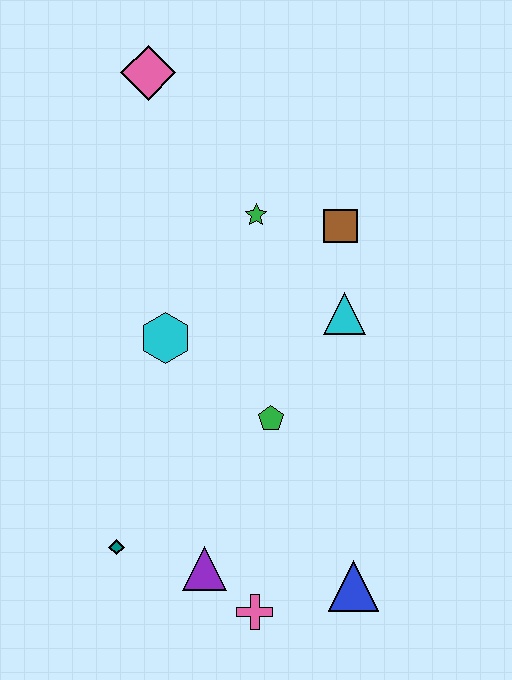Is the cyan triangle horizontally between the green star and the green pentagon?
No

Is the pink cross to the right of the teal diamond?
Yes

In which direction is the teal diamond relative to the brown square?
The teal diamond is below the brown square.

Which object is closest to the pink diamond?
The green star is closest to the pink diamond.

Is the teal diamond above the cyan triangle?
No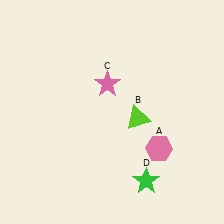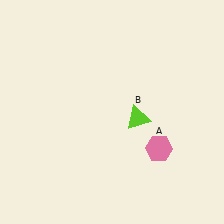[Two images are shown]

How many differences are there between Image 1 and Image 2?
There are 2 differences between the two images.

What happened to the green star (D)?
The green star (D) was removed in Image 2. It was in the bottom-right area of Image 1.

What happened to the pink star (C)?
The pink star (C) was removed in Image 2. It was in the top-left area of Image 1.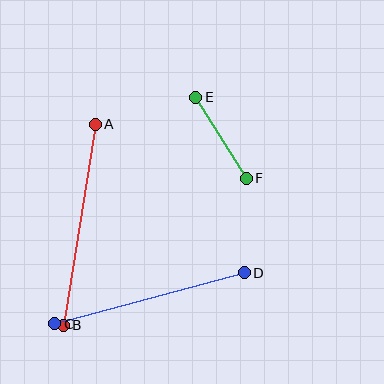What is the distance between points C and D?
The distance is approximately 197 pixels.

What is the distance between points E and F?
The distance is approximately 95 pixels.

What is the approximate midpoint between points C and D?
The midpoint is at approximately (150, 298) pixels.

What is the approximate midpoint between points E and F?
The midpoint is at approximately (221, 138) pixels.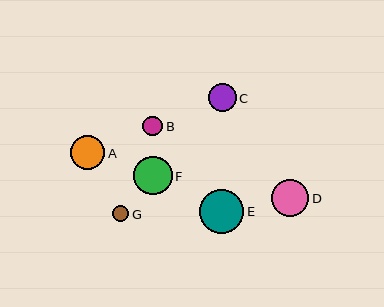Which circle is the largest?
Circle E is the largest with a size of approximately 45 pixels.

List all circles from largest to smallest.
From largest to smallest: E, F, D, A, C, B, G.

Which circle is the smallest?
Circle G is the smallest with a size of approximately 16 pixels.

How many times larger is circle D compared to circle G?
Circle D is approximately 2.3 times the size of circle G.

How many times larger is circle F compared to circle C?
Circle F is approximately 1.4 times the size of circle C.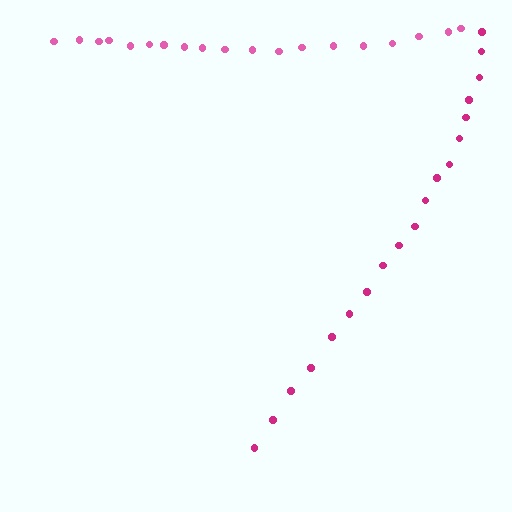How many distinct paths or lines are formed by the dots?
There are 2 distinct paths.